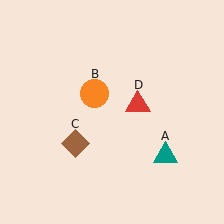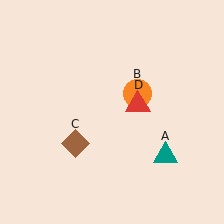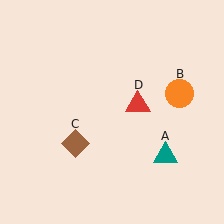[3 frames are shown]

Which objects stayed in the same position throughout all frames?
Teal triangle (object A) and brown diamond (object C) and red triangle (object D) remained stationary.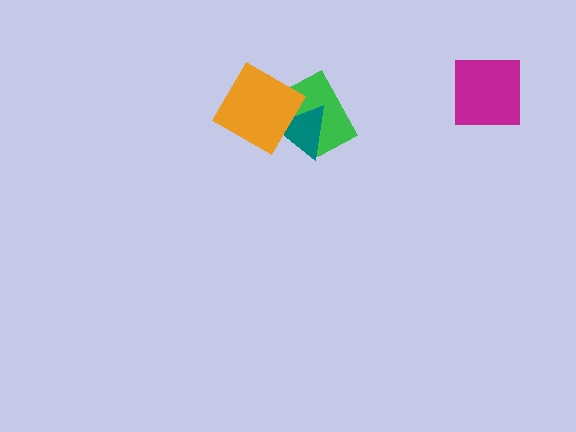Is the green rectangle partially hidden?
Yes, it is partially covered by another shape.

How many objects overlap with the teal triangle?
2 objects overlap with the teal triangle.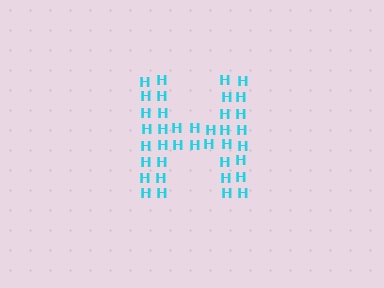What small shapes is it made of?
It is made of small letter H's.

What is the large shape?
The large shape is the letter H.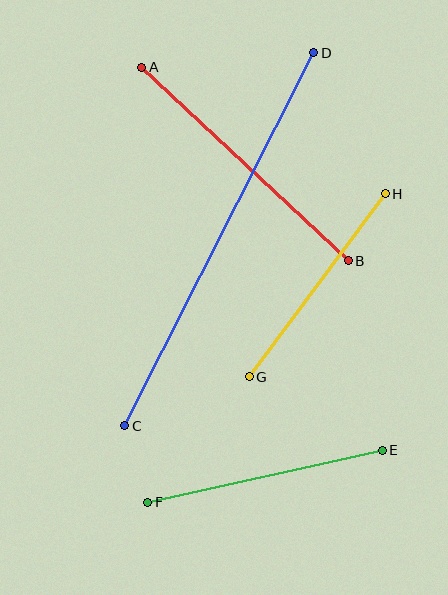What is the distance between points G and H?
The distance is approximately 228 pixels.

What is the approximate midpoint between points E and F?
The midpoint is at approximately (265, 476) pixels.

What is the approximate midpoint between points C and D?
The midpoint is at approximately (219, 239) pixels.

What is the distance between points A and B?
The distance is approximately 283 pixels.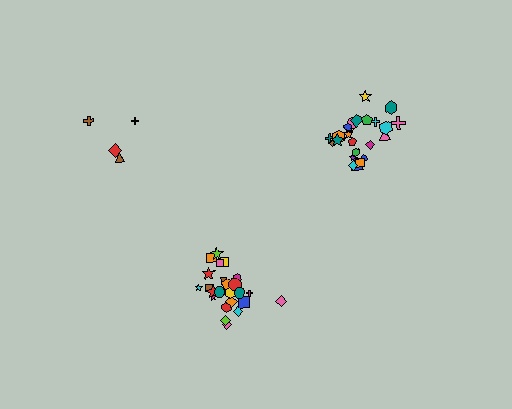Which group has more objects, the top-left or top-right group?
The top-right group.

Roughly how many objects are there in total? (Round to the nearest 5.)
Roughly 55 objects in total.